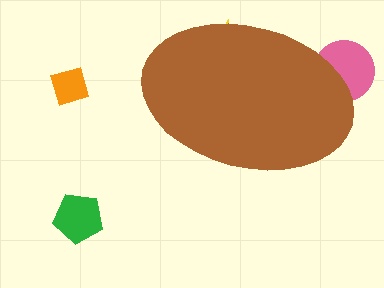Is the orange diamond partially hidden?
No, the orange diamond is fully visible.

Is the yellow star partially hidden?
Yes, the yellow star is partially hidden behind the brown ellipse.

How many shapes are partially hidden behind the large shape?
3 shapes are partially hidden.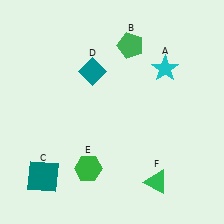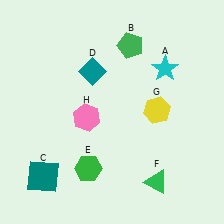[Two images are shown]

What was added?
A yellow hexagon (G), a pink hexagon (H) were added in Image 2.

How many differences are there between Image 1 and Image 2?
There are 2 differences between the two images.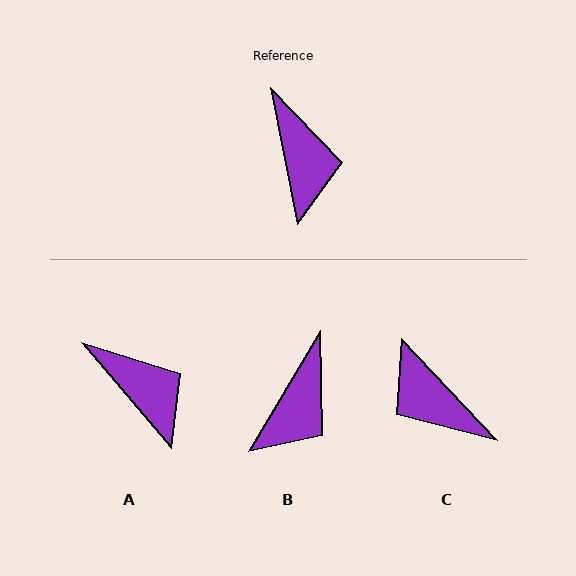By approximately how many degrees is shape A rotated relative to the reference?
Approximately 29 degrees counter-clockwise.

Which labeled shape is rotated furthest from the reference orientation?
C, about 148 degrees away.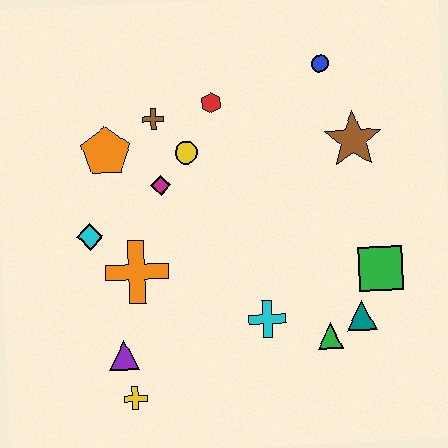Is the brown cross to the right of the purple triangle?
Yes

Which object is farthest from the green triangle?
The orange pentagon is farthest from the green triangle.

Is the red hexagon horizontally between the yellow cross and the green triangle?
Yes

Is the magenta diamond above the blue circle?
No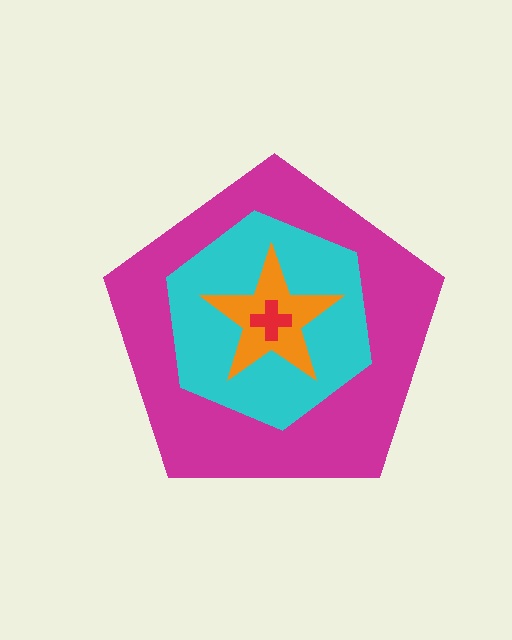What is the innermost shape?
The red cross.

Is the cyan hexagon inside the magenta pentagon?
Yes.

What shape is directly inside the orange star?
The red cross.